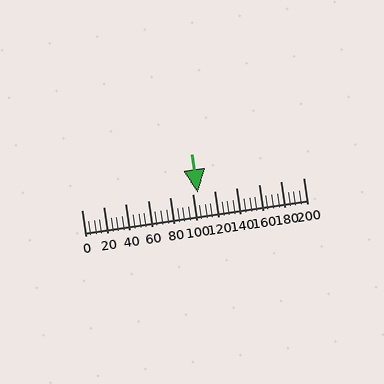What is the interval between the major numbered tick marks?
The major tick marks are spaced 20 units apart.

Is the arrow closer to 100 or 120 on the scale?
The arrow is closer to 100.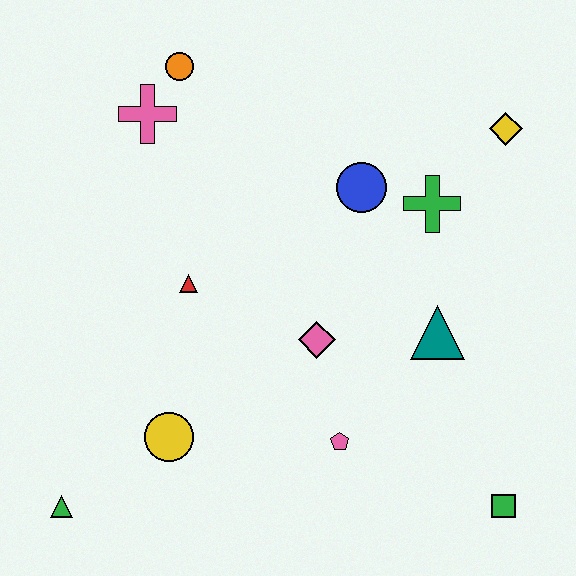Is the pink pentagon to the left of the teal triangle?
Yes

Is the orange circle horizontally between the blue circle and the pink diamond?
No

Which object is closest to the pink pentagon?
The pink diamond is closest to the pink pentagon.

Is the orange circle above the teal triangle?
Yes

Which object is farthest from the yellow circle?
The yellow diamond is farthest from the yellow circle.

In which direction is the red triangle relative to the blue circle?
The red triangle is to the left of the blue circle.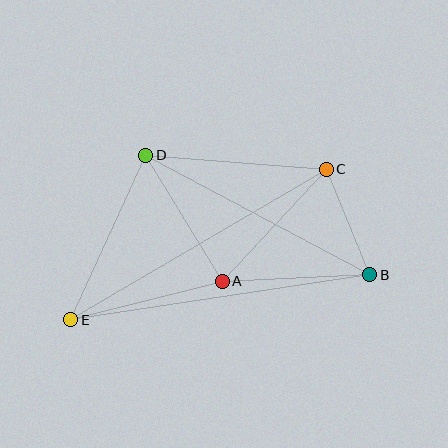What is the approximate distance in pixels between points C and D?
The distance between C and D is approximately 181 pixels.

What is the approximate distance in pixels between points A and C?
The distance between A and C is approximately 153 pixels.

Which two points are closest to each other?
Points B and C are closest to each other.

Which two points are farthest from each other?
Points B and E are farthest from each other.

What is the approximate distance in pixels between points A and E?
The distance between A and E is approximately 156 pixels.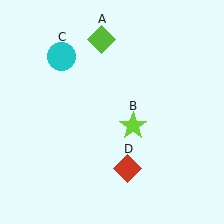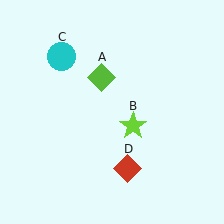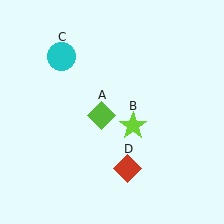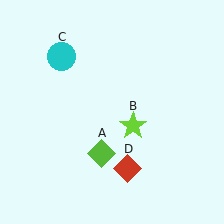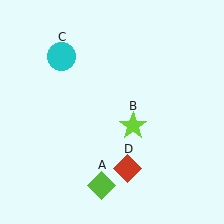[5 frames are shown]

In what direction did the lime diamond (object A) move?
The lime diamond (object A) moved down.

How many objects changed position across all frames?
1 object changed position: lime diamond (object A).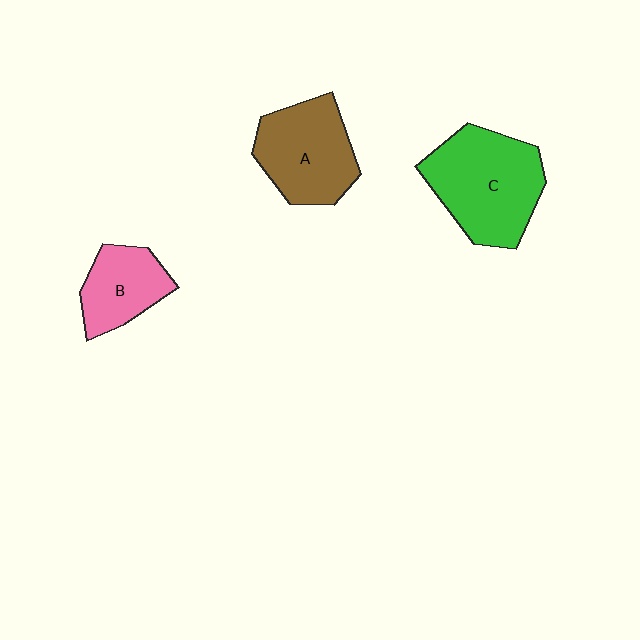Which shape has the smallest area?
Shape B (pink).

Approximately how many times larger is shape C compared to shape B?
Approximately 1.8 times.